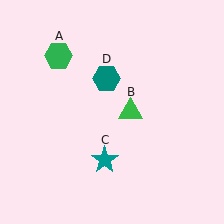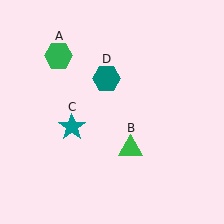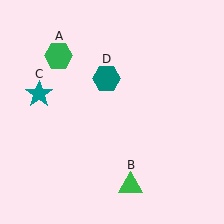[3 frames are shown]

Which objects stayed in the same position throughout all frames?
Green hexagon (object A) and teal hexagon (object D) remained stationary.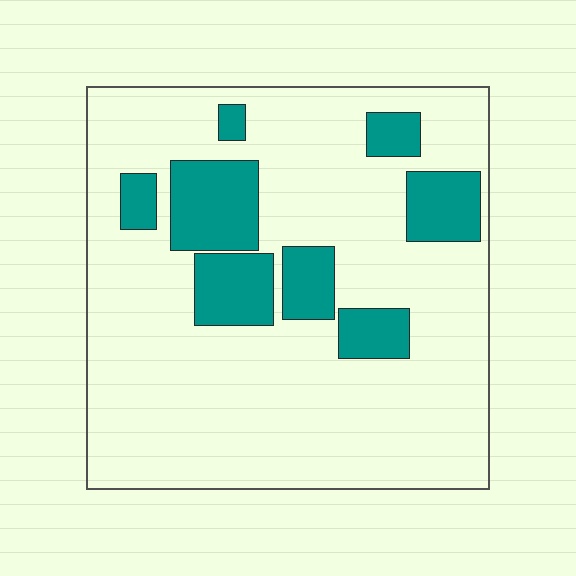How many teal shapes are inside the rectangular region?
8.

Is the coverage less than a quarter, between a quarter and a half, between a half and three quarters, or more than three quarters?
Less than a quarter.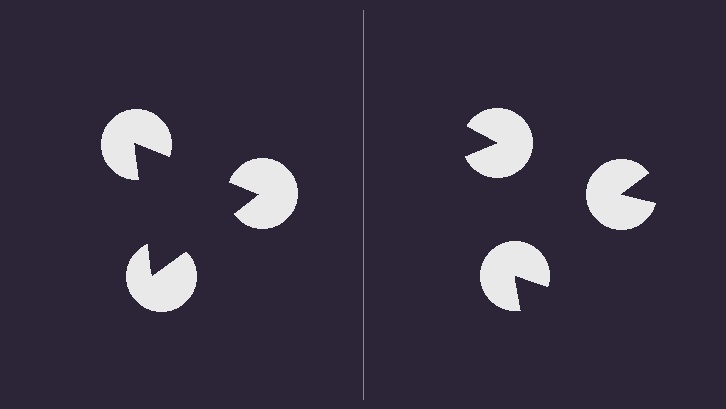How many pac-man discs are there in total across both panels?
6 — 3 on each side.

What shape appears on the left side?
An illusory triangle.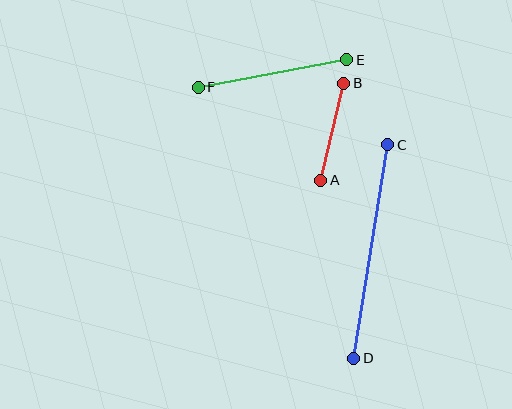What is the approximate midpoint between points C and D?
The midpoint is at approximately (371, 251) pixels.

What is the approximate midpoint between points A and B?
The midpoint is at approximately (332, 132) pixels.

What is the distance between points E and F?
The distance is approximately 151 pixels.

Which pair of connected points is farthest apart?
Points C and D are farthest apart.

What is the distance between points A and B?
The distance is approximately 100 pixels.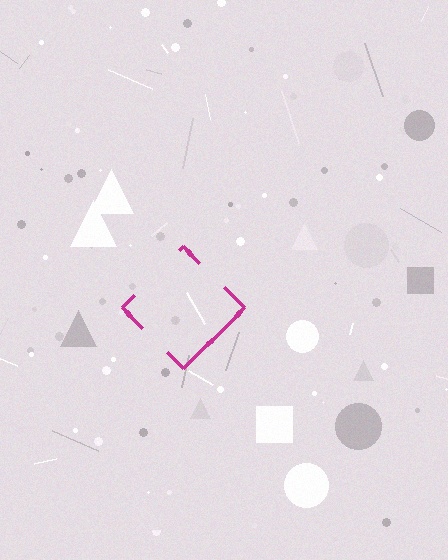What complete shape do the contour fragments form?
The contour fragments form a diamond.